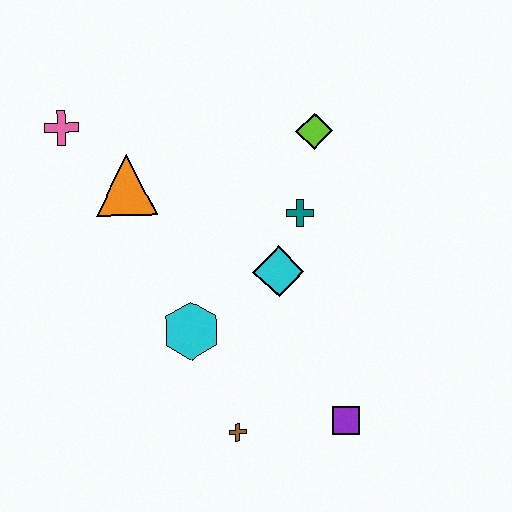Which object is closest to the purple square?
The brown cross is closest to the purple square.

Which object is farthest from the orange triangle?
The purple square is farthest from the orange triangle.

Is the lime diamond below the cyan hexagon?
No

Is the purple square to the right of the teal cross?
Yes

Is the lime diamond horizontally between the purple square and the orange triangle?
Yes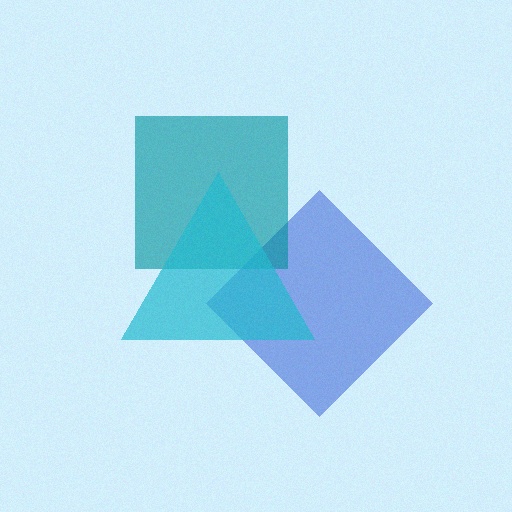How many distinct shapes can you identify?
There are 3 distinct shapes: a blue diamond, a teal square, a cyan triangle.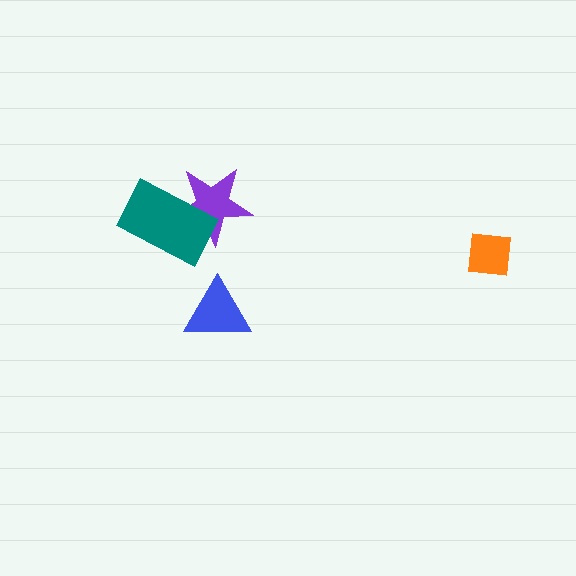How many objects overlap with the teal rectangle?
1 object overlaps with the teal rectangle.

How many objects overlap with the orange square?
0 objects overlap with the orange square.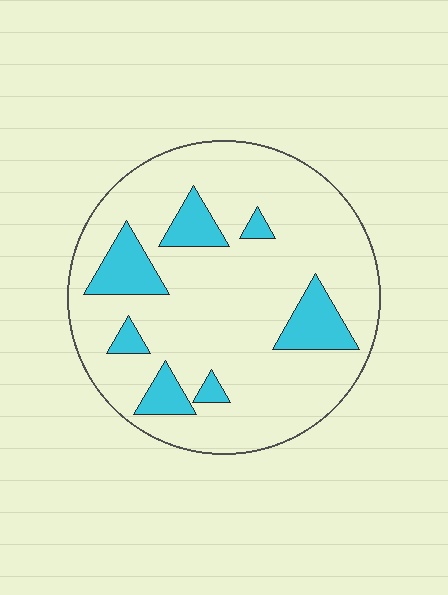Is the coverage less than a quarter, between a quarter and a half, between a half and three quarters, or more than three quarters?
Less than a quarter.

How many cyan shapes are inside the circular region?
7.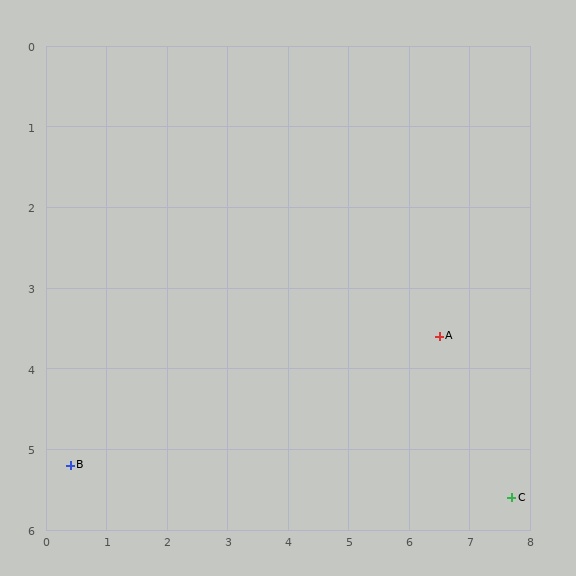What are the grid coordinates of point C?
Point C is at approximately (7.7, 5.6).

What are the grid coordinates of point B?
Point B is at approximately (0.4, 5.2).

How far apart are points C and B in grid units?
Points C and B are about 7.3 grid units apart.